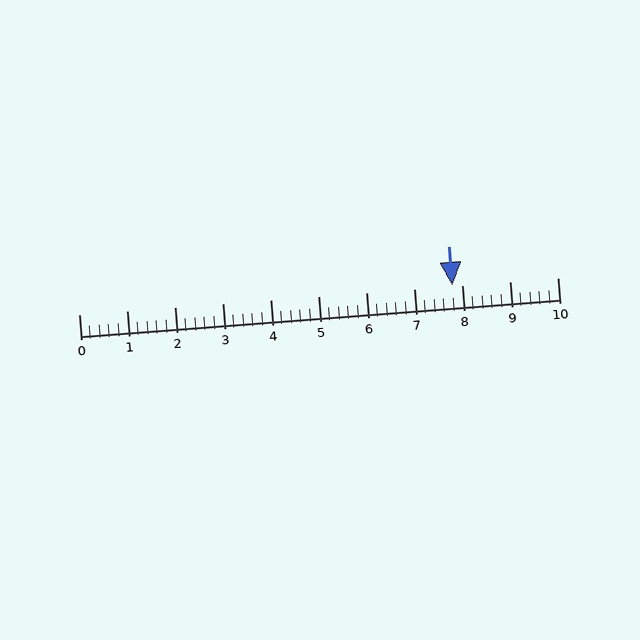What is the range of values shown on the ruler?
The ruler shows values from 0 to 10.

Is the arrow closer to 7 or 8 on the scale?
The arrow is closer to 8.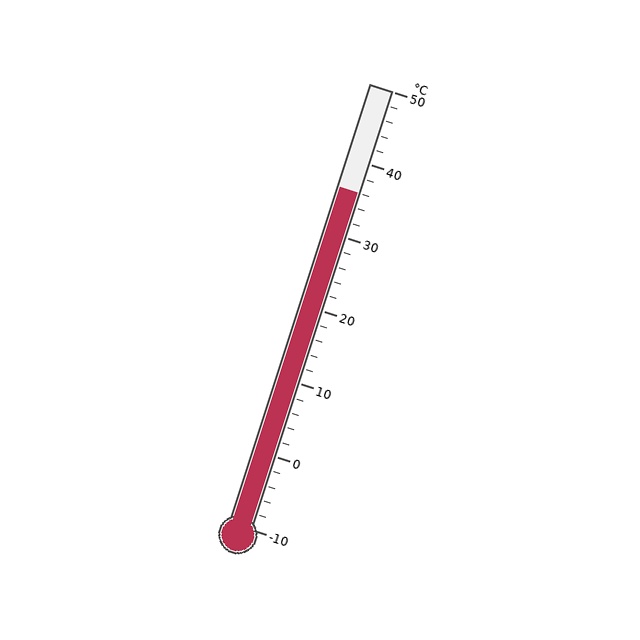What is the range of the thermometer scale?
The thermometer scale ranges from -10°C to 50°C.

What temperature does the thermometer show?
The thermometer shows approximately 36°C.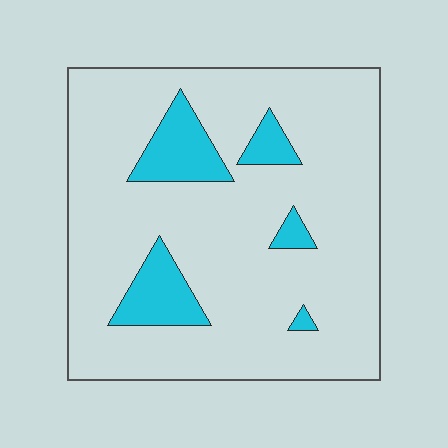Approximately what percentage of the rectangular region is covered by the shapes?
Approximately 15%.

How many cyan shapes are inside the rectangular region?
5.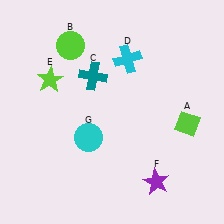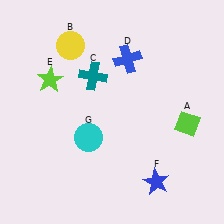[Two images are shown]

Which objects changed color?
B changed from lime to yellow. D changed from cyan to blue. F changed from purple to blue.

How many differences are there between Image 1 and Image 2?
There are 3 differences between the two images.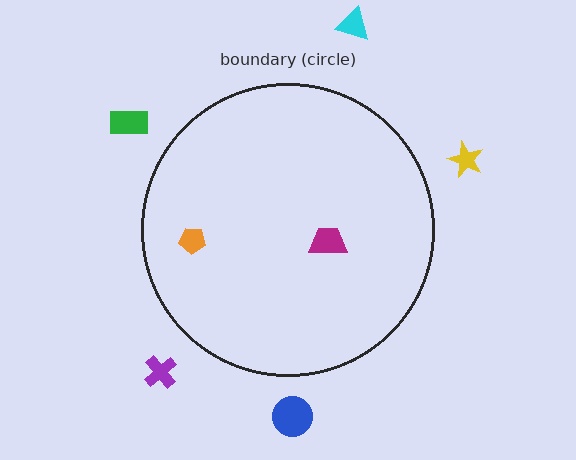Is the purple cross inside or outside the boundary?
Outside.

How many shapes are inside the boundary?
2 inside, 5 outside.